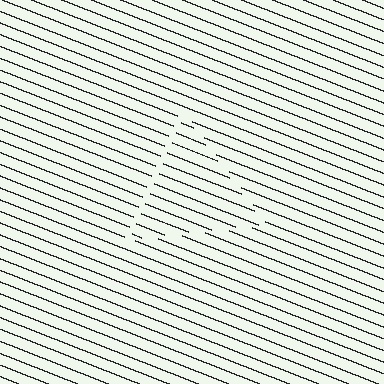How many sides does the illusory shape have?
3 sides — the line-ends trace a triangle.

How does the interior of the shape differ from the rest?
The interior of the shape contains the same grating, shifted by half a period — the contour is defined by the phase discontinuity where line-ends from the inner and outer gratings abut.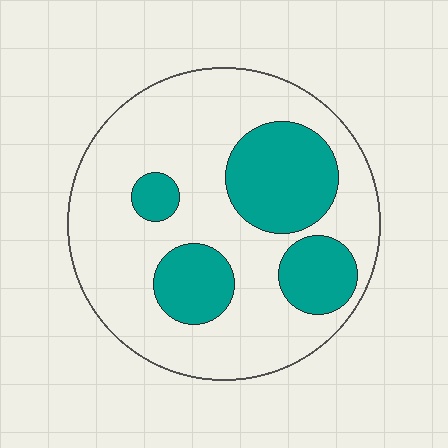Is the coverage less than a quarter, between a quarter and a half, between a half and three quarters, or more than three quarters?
Between a quarter and a half.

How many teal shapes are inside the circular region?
4.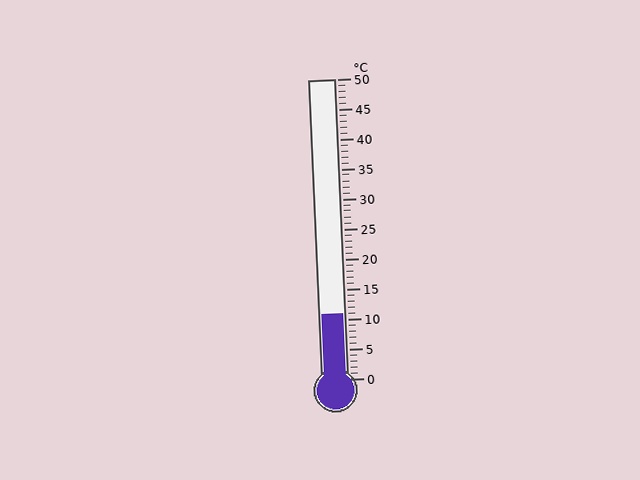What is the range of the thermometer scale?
The thermometer scale ranges from 0°C to 50°C.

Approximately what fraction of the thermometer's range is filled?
The thermometer is filled to approximately 20% of its range.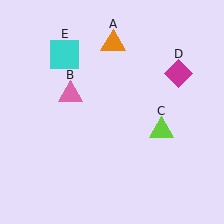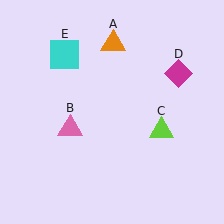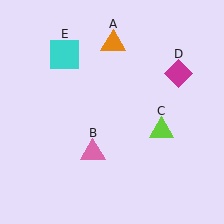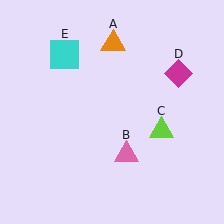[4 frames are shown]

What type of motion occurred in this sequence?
The pink triangle (object B) rotated counterclockwise around the center of the scene.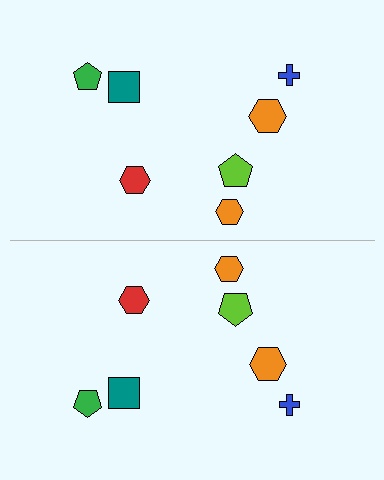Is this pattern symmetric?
Yes, this pattern has bilateral (reflection) symmetry.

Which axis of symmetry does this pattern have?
The pattern has a horizontal axis of symmetry running through the center of the image.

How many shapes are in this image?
There are 14 shapes in this image.